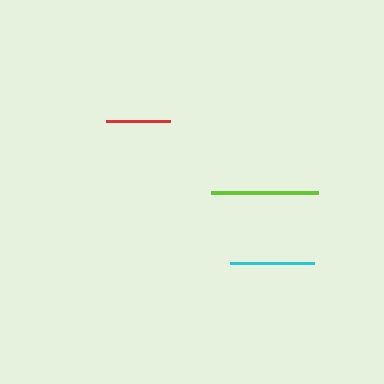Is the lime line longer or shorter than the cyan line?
The lime line is longer than the cyan line.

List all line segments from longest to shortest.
From longest to shortest: lime, cyan, red.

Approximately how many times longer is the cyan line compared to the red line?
The cyan line is approximately 1.3 times the length of the red line.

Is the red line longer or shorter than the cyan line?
The cyan line is longer than the red line.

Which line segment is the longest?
The lime line is the longest at approximately 107 pixels.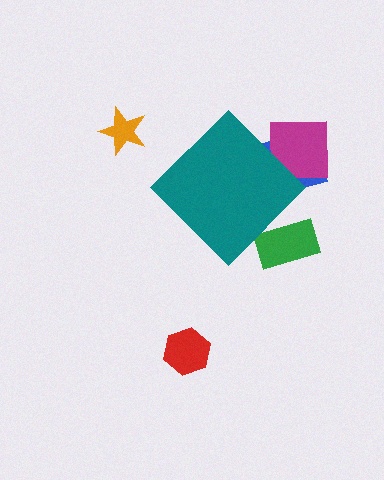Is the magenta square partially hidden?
Yes, the magenta square is partially hidden behind the teal diamond.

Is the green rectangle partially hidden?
Yes, the green rectangle is partially hidden behind the teal diamond.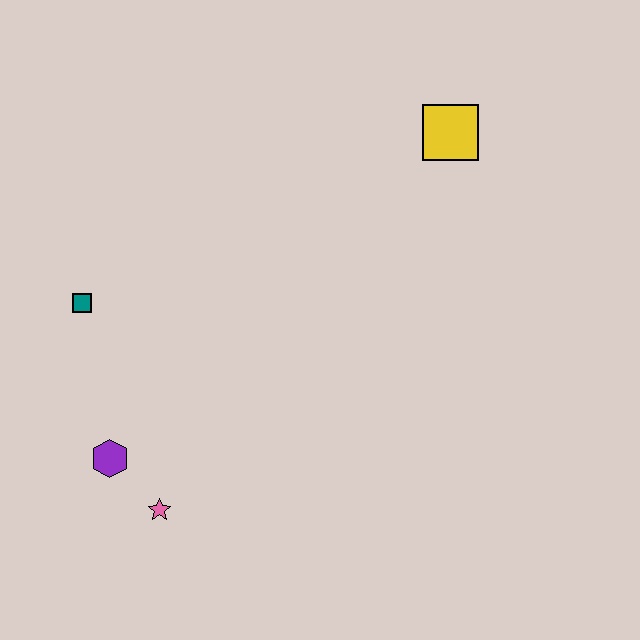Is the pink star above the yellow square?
No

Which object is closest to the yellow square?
The teal square is closest to the yellow square.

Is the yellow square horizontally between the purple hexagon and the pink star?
No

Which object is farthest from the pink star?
The yellow square is farthest from the pink star.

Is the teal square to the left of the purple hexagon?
Yes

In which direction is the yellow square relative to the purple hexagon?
The yellow square is to the right of the purple hexagon.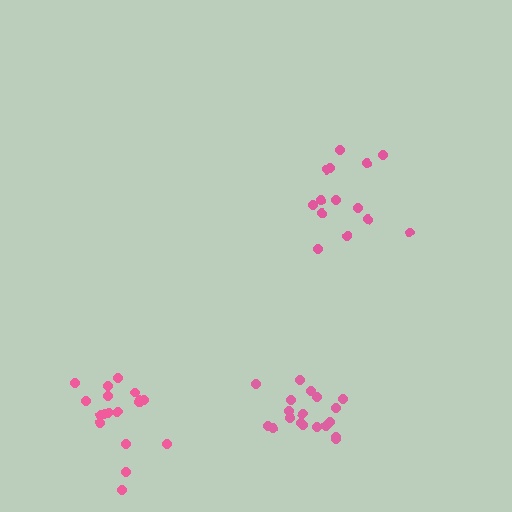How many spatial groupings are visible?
There are 3 spatial groupings.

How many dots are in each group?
Group 1: 14 dots, Group 2: 18 dots, Group 3: 19 dots (51 total).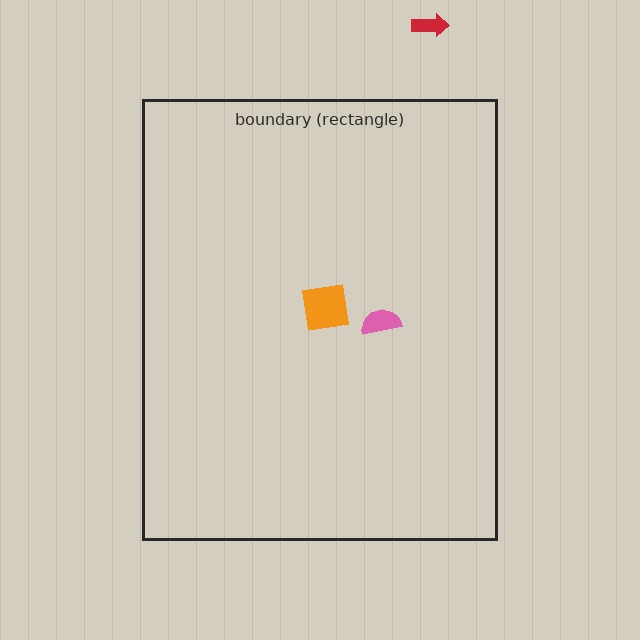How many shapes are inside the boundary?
2 inside, 1 outside.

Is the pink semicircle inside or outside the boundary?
Inside.